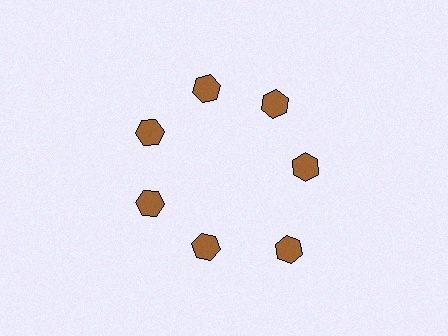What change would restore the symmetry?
The symmetry would be restored by moving it inward, back onto the ring so that all 7 hexagons sit at equal angles and equal distance from the center.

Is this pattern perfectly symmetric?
No. The 7 brown hexagons are arranged in a ring, but one element near the 5 o'clock position is pushed outward from the center, breaking the 7-fold rotational symmetry.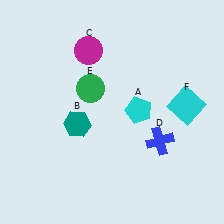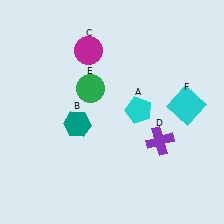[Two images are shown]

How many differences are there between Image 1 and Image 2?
There is 1 difference between the two images.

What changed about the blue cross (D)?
In Image 1, D is blue. In Image 2, it changed to purple.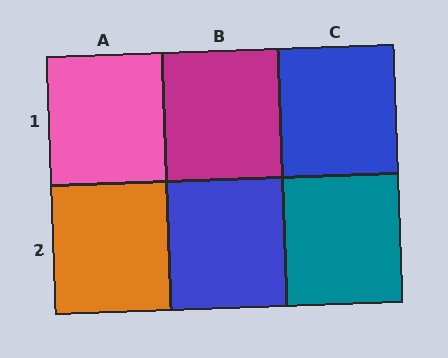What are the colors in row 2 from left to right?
Orange, blue, teal.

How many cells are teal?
1 cell is teal.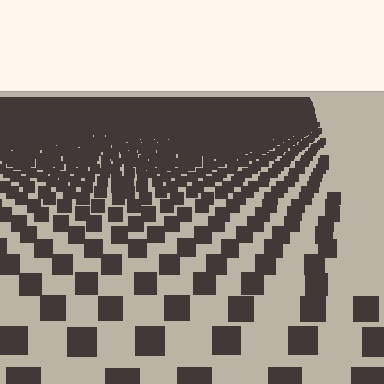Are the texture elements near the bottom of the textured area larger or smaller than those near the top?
Larger. Near the bottom, elements are closer to the viewer and appear at a bigger on-screen size.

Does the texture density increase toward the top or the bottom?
Density increases toward the top.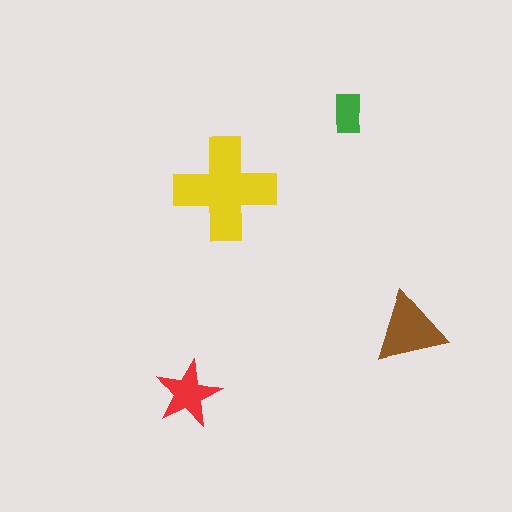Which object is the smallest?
The green rectangle.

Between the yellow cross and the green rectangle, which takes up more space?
The yellow cross.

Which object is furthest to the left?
The red star is leftmost.